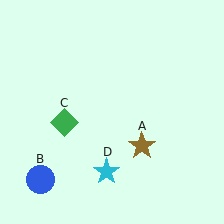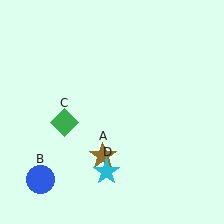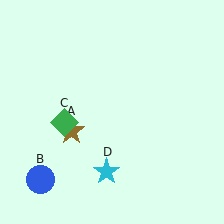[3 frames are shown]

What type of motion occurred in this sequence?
The brown star (object A) rotated clockwise around the center of the scene.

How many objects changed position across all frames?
1 object changed position: brown star (object A).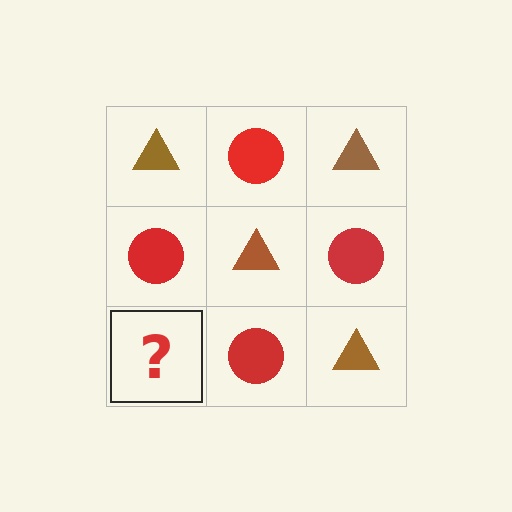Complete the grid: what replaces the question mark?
The question mark should be replaced with a brown triangle.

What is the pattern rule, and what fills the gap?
The rule is that it alternates brown triangle and red circle in a checkerboard pattern. The gap should be filled with a brown triangle.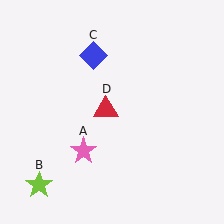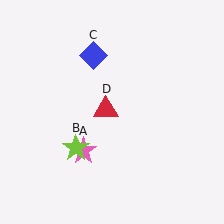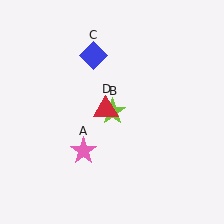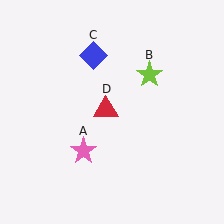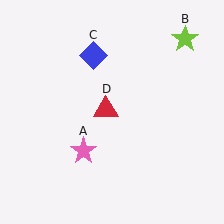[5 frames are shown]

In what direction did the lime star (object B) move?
The lime star (object B) moved up and to the right.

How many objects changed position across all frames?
1 object changed position: lime star (object B).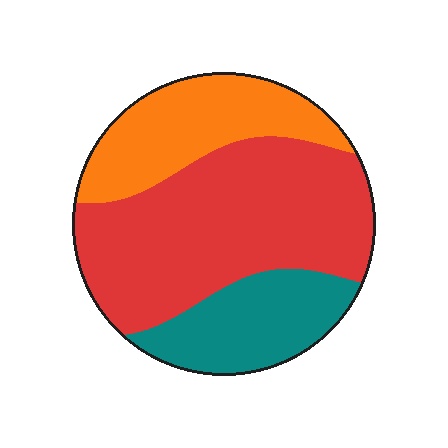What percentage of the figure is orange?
Orange covers about 25% of the figure.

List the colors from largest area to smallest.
From largest to smallest: red, orange, teal.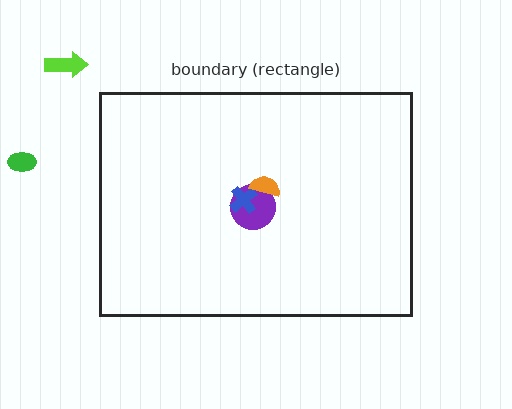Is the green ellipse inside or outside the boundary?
Outside.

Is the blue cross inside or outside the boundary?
Inside.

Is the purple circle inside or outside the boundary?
Inside.